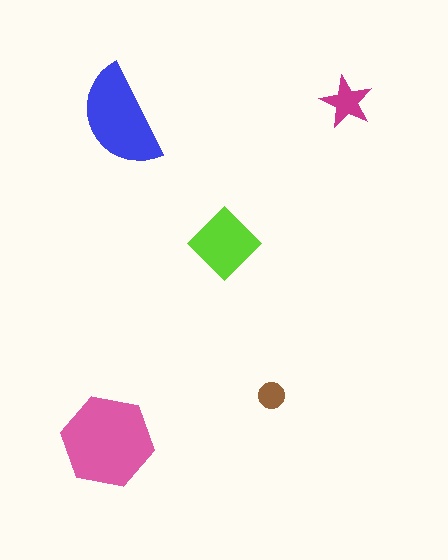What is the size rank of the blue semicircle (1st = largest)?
2nd.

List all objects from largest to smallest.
The pink hexagon, the blue semicircle, the lime diamond, the magenta star, the brown circle.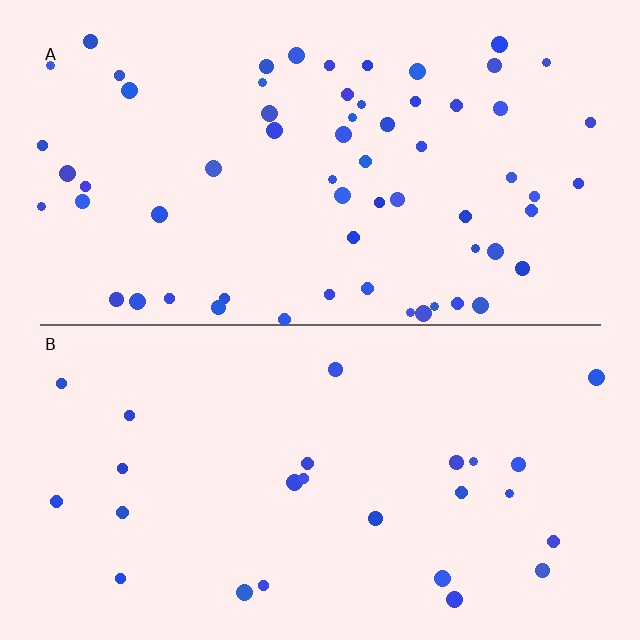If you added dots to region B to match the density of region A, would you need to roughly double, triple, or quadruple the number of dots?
Approximately double.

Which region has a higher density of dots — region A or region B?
A (the top).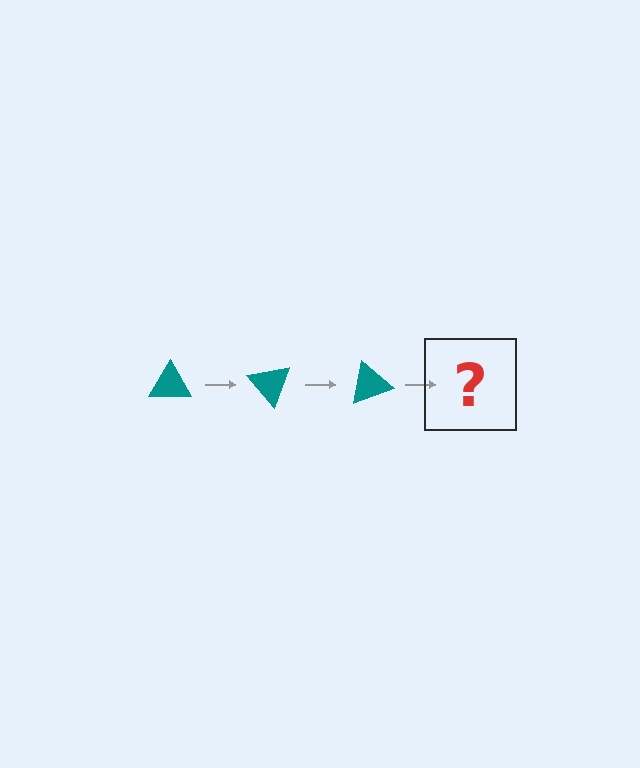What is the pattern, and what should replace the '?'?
The pattern is that the triangle rotates 50 degrees each step. The '?' should be a teal triangle rotated 150 degrees.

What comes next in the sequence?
The next element should be a teal triangle rotated 150 degrees.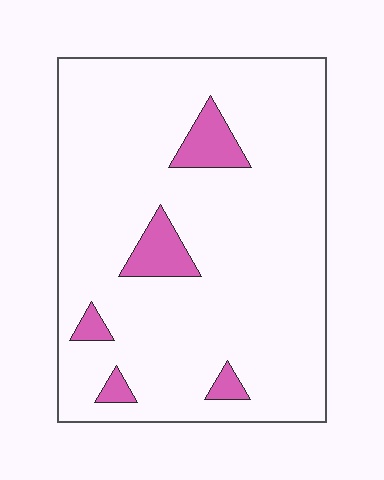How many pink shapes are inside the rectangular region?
5.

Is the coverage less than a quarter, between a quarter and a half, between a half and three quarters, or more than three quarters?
Less than a quarter.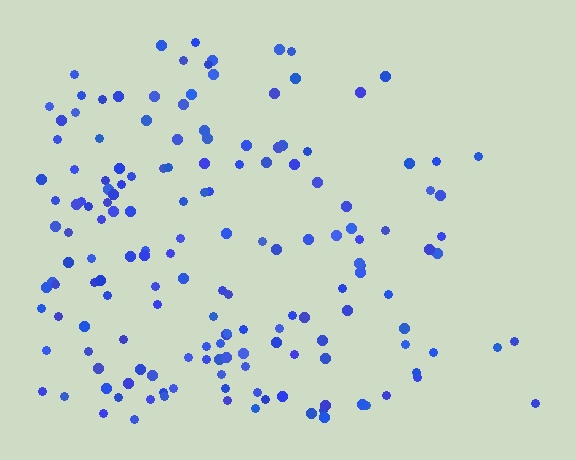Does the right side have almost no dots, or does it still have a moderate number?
Still a moderate number, just noticeably fewer than the left.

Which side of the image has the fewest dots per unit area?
The right.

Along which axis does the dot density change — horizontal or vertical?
Horizontal.